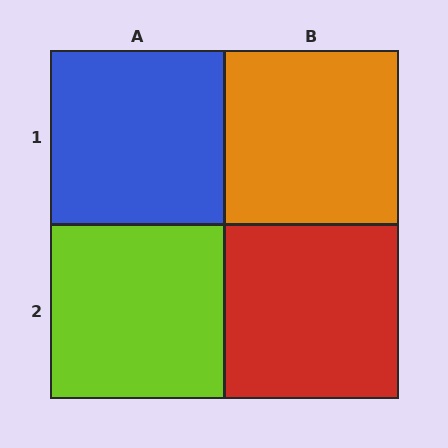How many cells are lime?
1 cell is lime.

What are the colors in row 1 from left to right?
Blue, orange.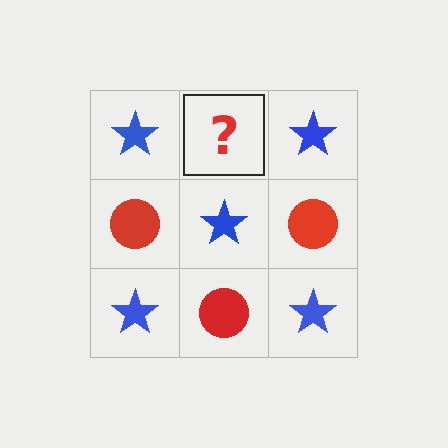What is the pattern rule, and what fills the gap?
The rule is that it alternates blue star and red circle in a checkerboard pattern. The gap should be filled with a red circle.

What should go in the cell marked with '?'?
The missing cell should contain a red circle.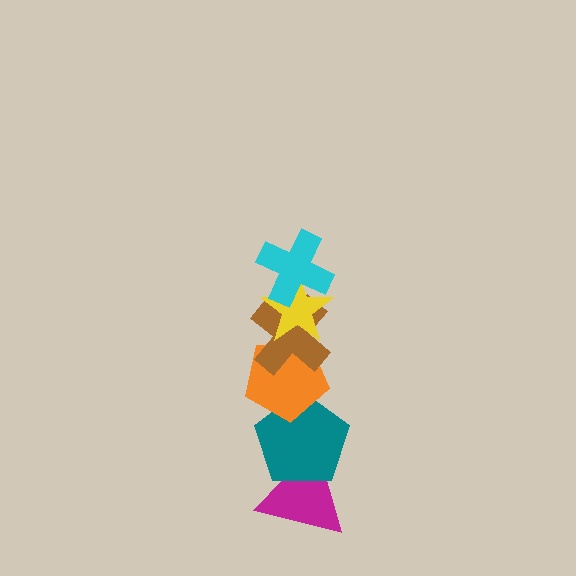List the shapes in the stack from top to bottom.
From top to bottom: the cyan cross, the yellow star, the brown cross, the orange pentagon, the teal pentagon, the magenta triangle.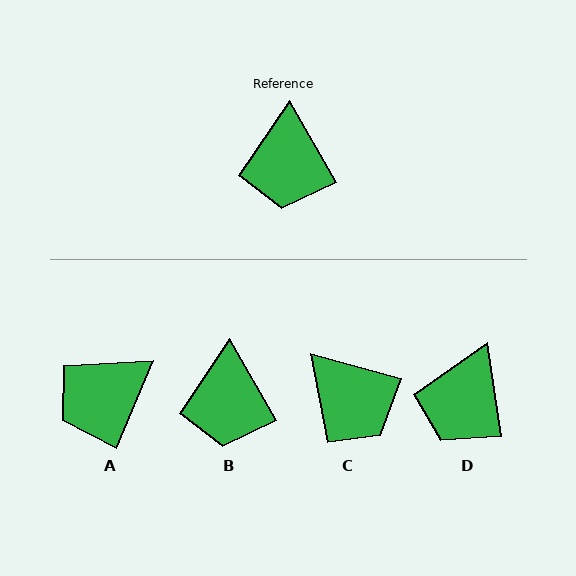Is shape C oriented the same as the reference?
No, it is off by about 45 degrees.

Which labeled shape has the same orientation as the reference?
B.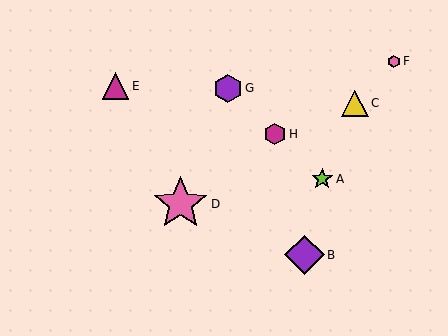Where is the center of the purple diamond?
The center of the purple diamond is at (304, 255).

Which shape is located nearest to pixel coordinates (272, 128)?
The magenta hexagon (labeled H) at (275, 134) is nearest to that location.